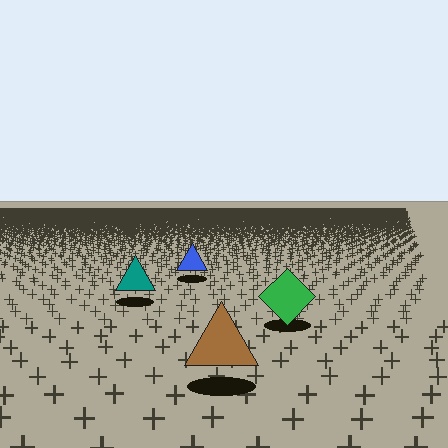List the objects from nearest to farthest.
From nearest to farthest: the brown triangle, the green diamond, the teal triangle, the blue triangle.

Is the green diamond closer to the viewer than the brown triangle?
No. The brown triangle is closer — you can tell from the texture gradient: the ground texture is coarser near it.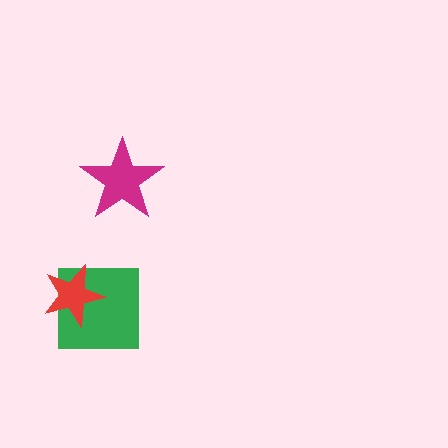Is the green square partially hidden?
Yes, it is partially covered by another shape.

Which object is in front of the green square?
The red star is in front of the green square.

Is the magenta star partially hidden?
No, no other shape covers it.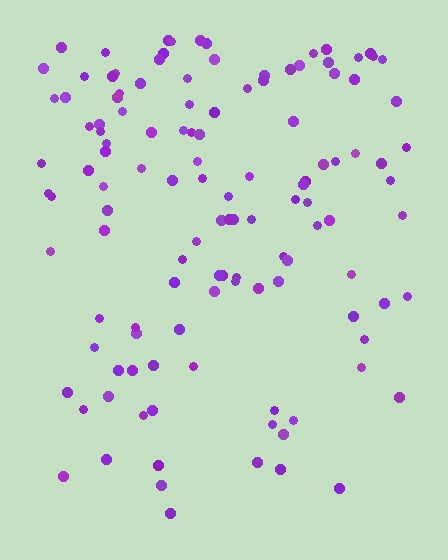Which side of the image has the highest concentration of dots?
The top.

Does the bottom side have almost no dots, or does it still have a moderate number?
Still a moderate number, just noticeably fewer than the top.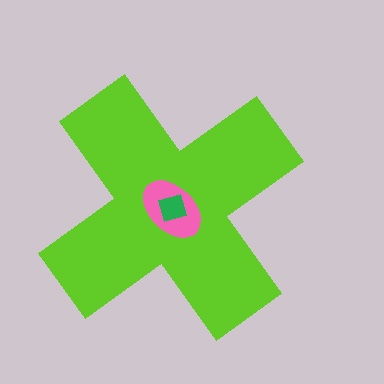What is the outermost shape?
The lime cross.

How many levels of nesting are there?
3.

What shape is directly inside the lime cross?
The pink ellipse.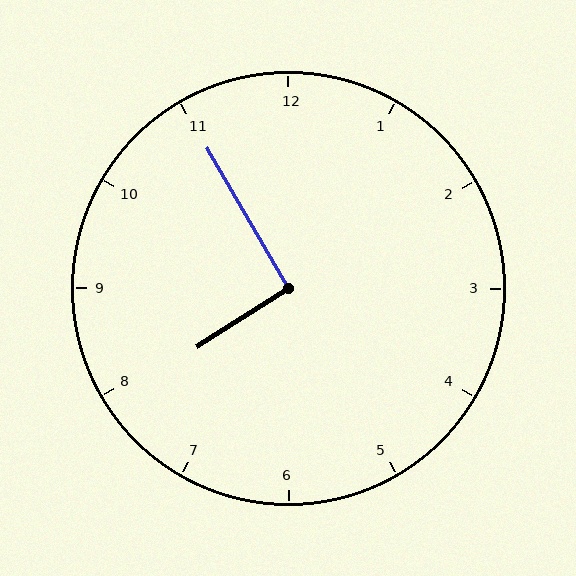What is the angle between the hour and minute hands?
Approximately 92 degrees.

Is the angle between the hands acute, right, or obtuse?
It is right.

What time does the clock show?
7:55.